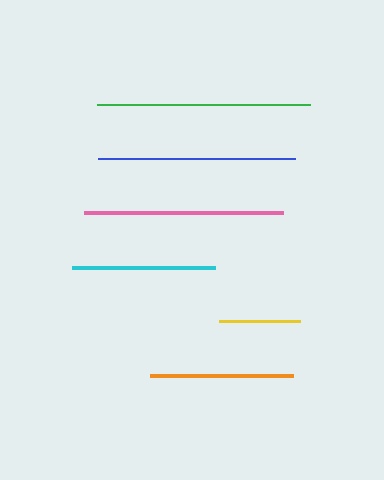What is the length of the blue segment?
The blue segment is approximately 197 pixels long.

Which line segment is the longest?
The green line is the longest at approximately 213 pixels.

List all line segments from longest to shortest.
From longest to shortest: green, pink, blue, cyan, orange, yellow.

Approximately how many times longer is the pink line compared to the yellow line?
The pink line is approximately 2.5 times the length of the yellow line.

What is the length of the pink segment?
The pink segment is approximately 198 pixels long.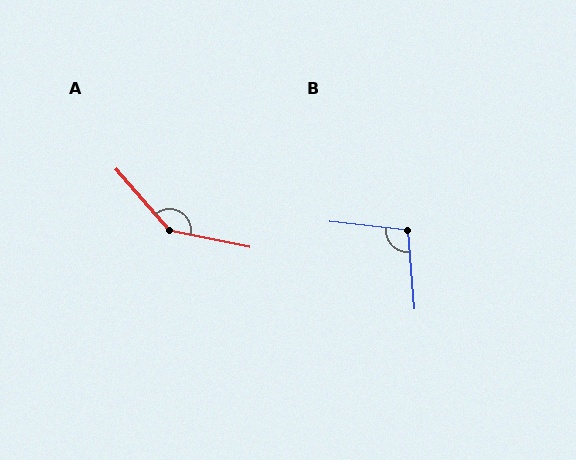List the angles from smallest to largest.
B (101°), A (143°).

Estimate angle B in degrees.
Approximately 101 degrees.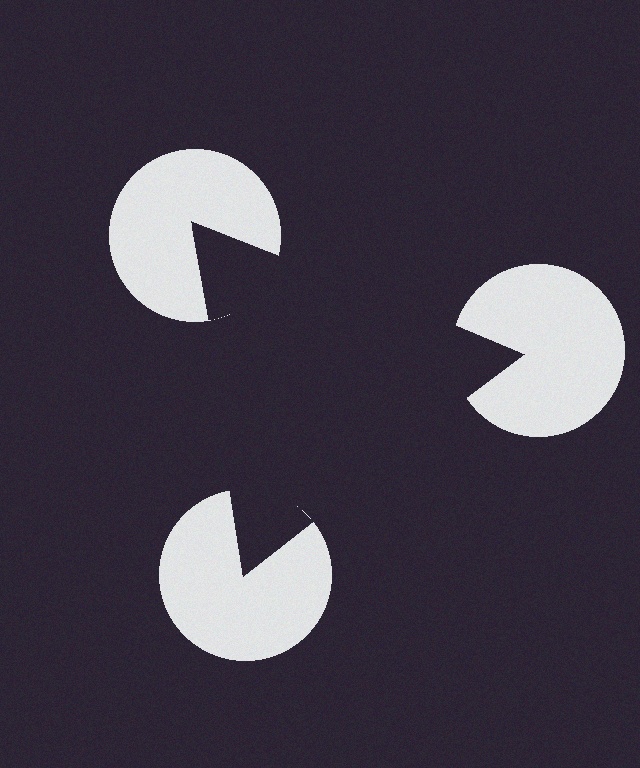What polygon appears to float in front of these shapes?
An illusory triangle — its edges are inferred from the aligned wedge cuts in the pac-man discs, not physically drawn.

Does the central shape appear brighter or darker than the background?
It typically appears slightly darker than the background, even though no actual brightness change is drawn.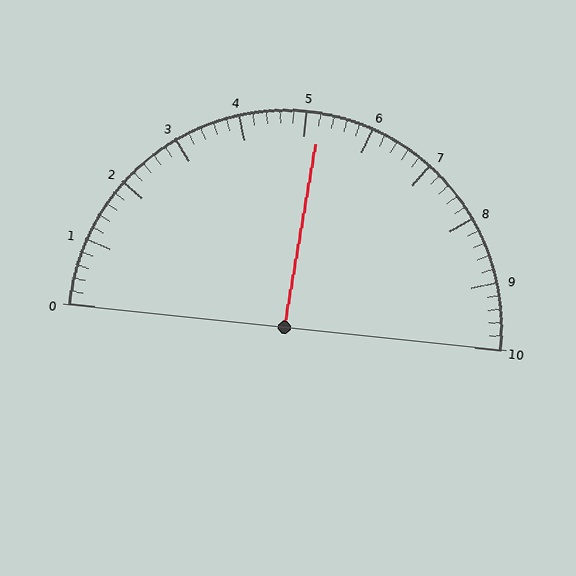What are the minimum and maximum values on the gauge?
The gauge ranges from 0 to 10.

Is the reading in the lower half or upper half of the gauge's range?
The reading is in the upper half of the range (0 to 10).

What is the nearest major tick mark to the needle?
The nearest major tick mark is 5.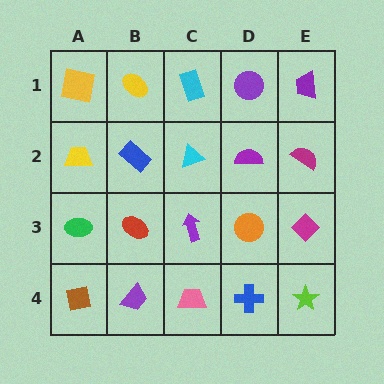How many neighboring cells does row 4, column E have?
2.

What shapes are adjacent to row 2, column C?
A cyan rectangle (row 1, column C), a purple arrow (row 3, column C), a blue rectangle (row 2, column B), a purple semicircle (row 2, column D).